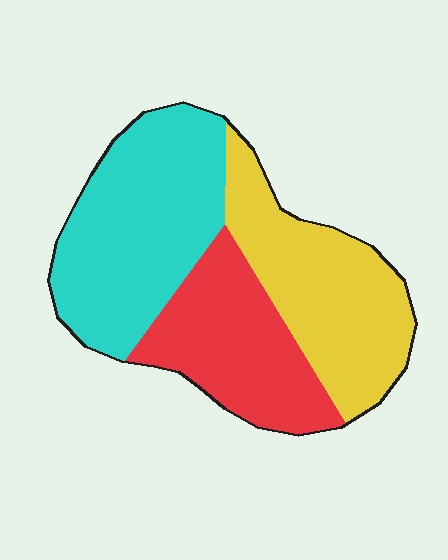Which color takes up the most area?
Cyan, at roughly 40%.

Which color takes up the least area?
Red, at roughly 30%.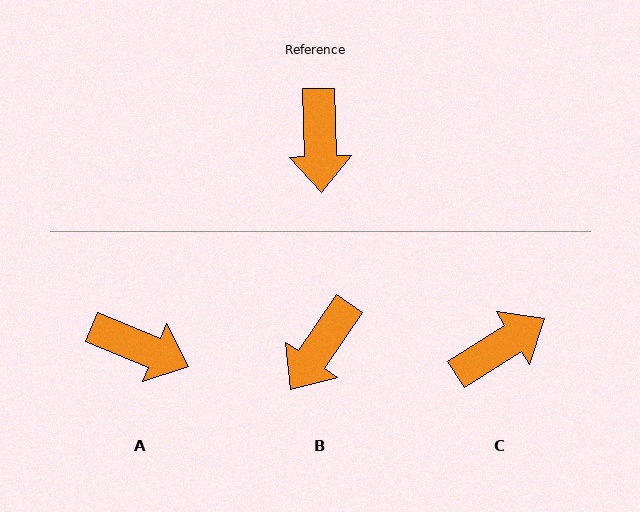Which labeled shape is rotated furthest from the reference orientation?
C, about 121 degrees away.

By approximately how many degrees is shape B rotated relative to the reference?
Approximately 36 degrees clockwise.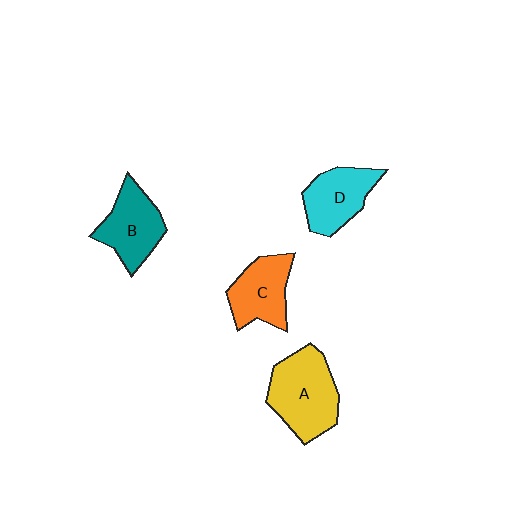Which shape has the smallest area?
Shape C (orange).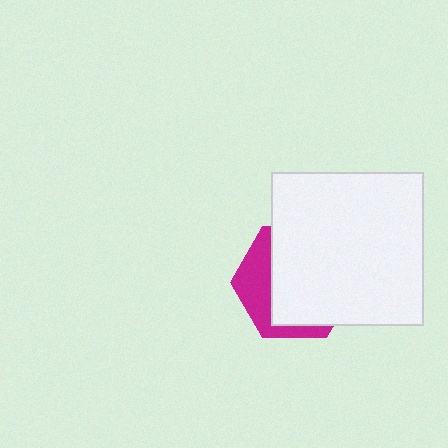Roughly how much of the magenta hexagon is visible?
A small part of it is visible (roughly 33%).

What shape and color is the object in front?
The object in front is a white square.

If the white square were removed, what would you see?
You would see the complete magenta hexagon.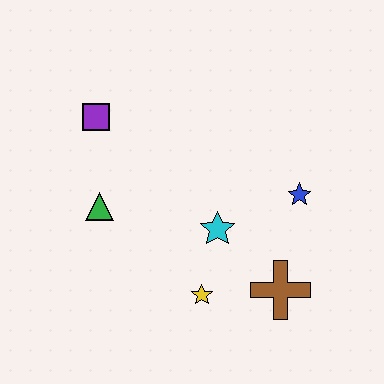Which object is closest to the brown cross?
The yellow star is closest to the brown cross.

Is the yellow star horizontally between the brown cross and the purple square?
Yes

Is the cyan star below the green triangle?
Yes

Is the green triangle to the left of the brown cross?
Yes